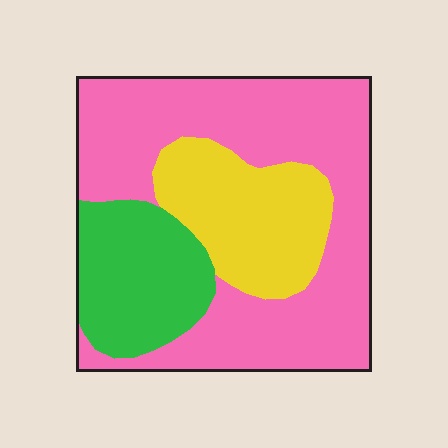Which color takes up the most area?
Pink, at roughly 55%.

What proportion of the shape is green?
Green takes up about one fifth (1/5) of the shape.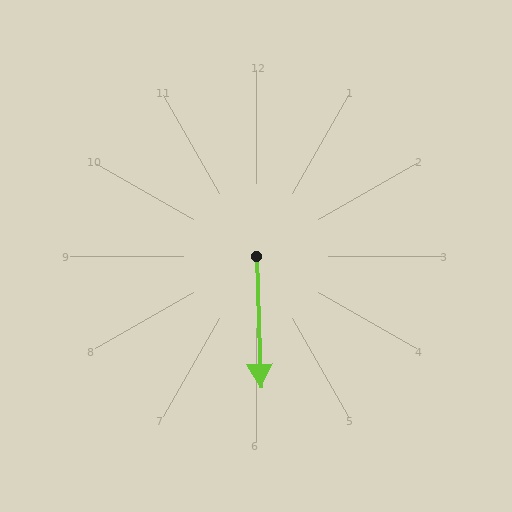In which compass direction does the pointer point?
South.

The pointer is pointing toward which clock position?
Roughly 6 o'clock.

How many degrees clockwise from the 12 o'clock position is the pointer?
Approximately 178 degrees.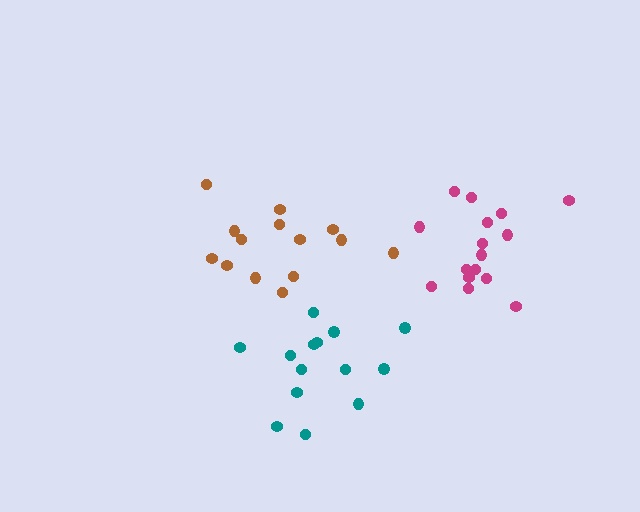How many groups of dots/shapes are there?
There are 3 groups.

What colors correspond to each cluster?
The clusters are colored: teal, brown, magenta.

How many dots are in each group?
Group 1: 14 dots, Group 2: 14 dots, Group 3: 16 dots (44 total).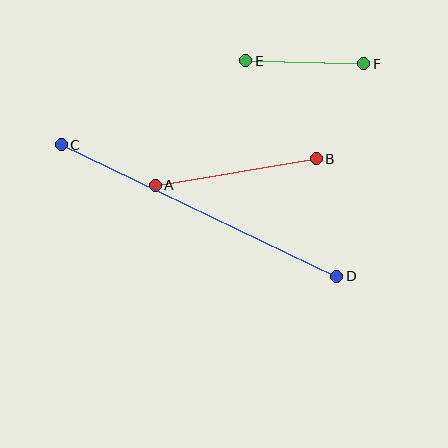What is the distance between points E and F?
The distance is approximately 118 pixels.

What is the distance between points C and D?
The distance is approximately 306 pixels.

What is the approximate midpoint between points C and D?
The midpoint is at approximately (199, 211) pixels.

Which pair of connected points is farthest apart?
Points C and D are farthest apart.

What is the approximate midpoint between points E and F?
The midpoint is at approximately (305, 62) pixels.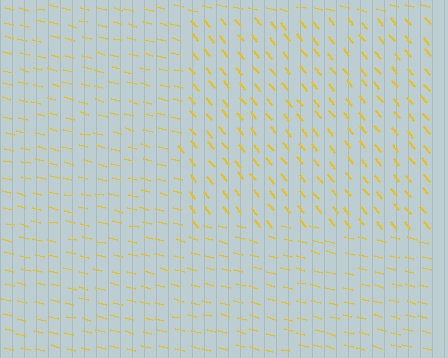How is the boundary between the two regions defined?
The boundary is defined purely by a change in line orientation (approximately 36 degrees difference). All lines are the same color and thickness.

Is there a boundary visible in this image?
Yes, there is a texture boundary formed by a change in line orientation.